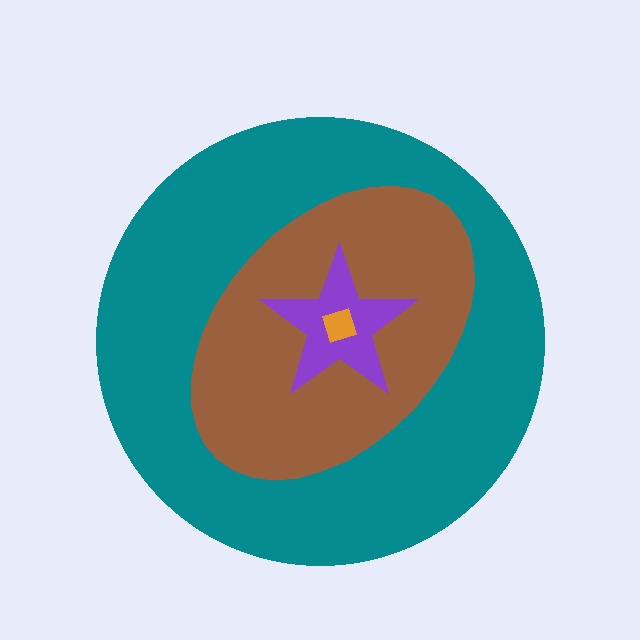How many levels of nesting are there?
4.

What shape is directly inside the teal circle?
The brown ellipse.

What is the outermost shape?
The teal circle.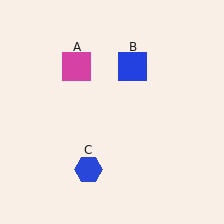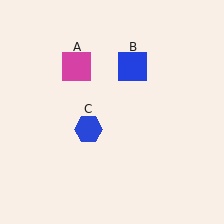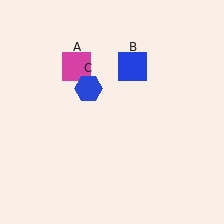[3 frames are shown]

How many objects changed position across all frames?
1 object changed position: blue hexagon (object C).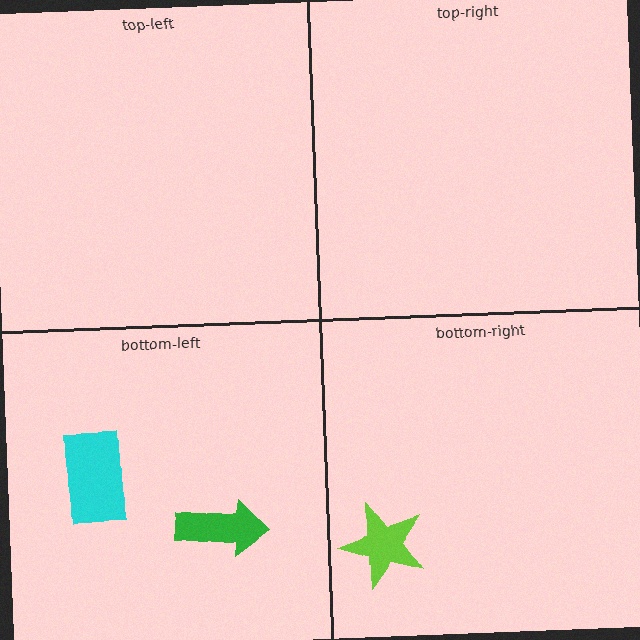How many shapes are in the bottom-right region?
1.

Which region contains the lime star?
The bottom-right region.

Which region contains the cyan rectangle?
The bottom-left region.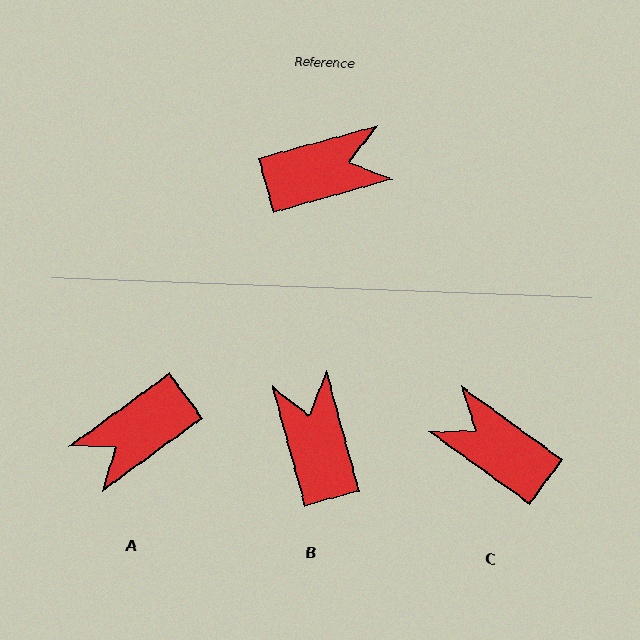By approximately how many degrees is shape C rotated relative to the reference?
Approximately 129 degrees counter-clockwise.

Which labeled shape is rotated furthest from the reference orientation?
A, about 160 degrees away.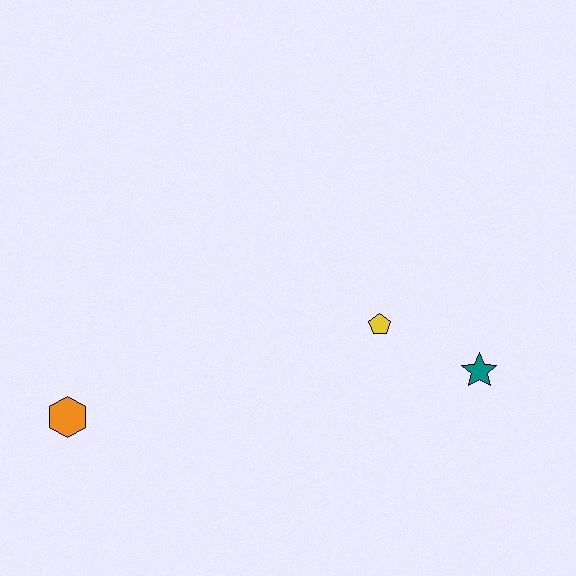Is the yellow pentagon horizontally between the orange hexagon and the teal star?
Yes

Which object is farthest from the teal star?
The orange hexagon is farthest from the teal star.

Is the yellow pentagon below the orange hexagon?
No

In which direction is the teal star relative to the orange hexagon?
The teal star is to the right of the orange hexagon.